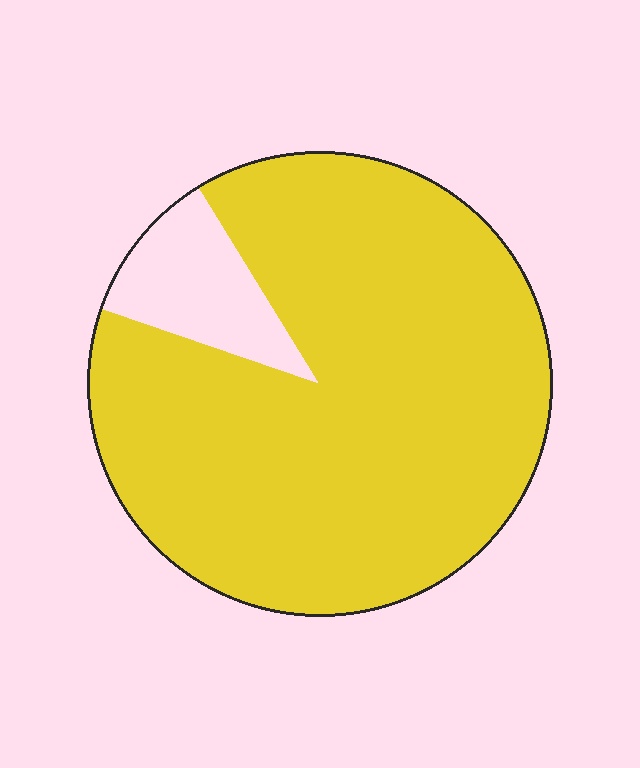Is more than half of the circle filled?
Yes.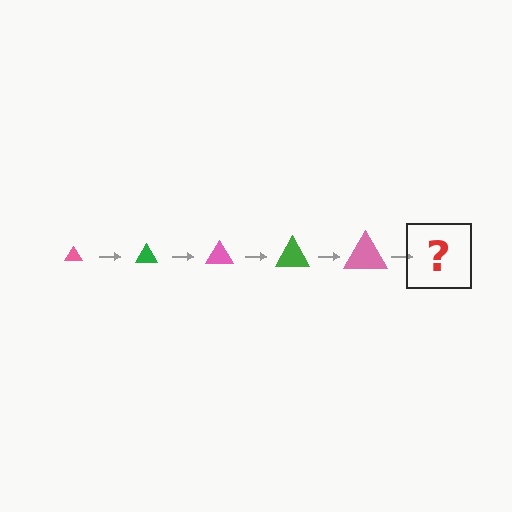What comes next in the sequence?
The next element should be a green triangle, larger than the previous one.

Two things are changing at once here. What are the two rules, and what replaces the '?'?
The two rules are that the triangle grows larger each step and the color cycles through pink and green. The '?' should be a green triangle, larger than the previous one.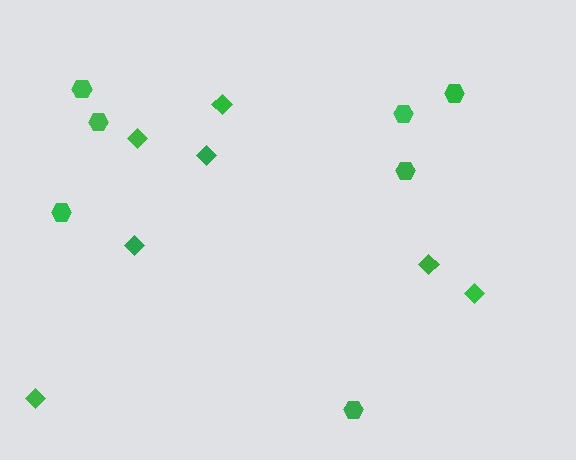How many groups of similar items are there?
There are 2 groups: one group of diamonds (7) and one group of hexagons (7).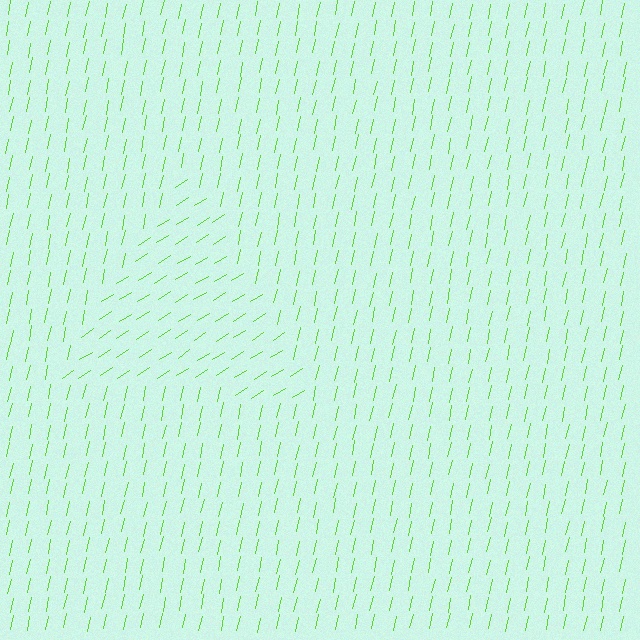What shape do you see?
I see a triangle.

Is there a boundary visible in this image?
Yes, there is a texture boundary formed by a change in line orientation.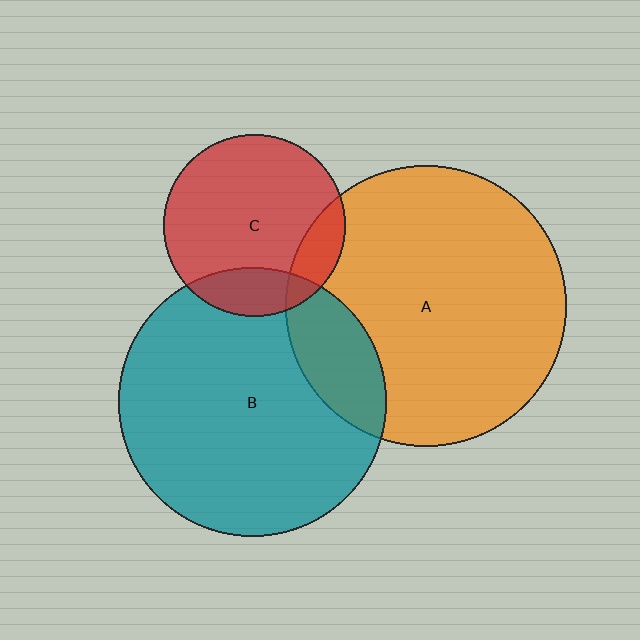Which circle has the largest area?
Circle A (orange).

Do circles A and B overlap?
Yes.